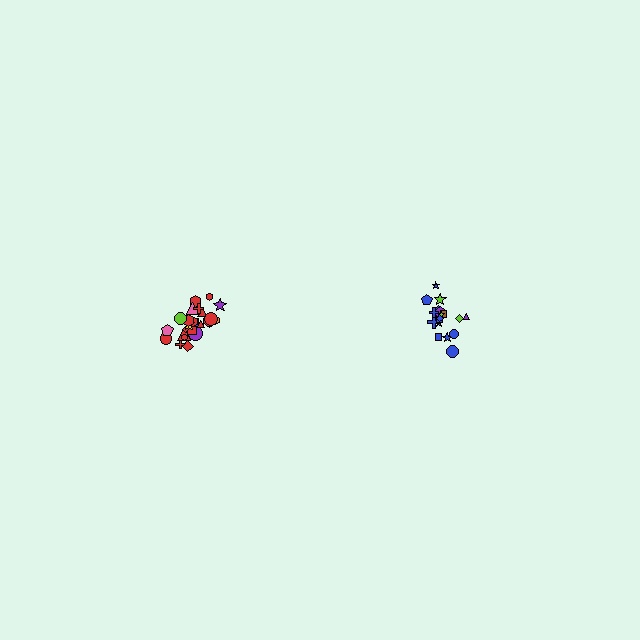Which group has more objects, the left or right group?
The left group.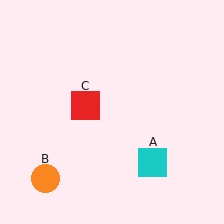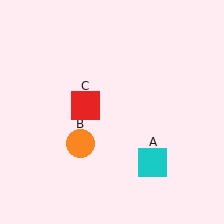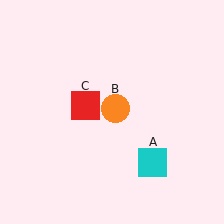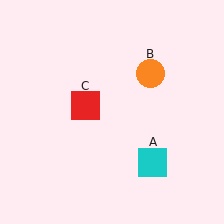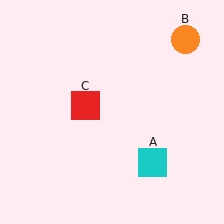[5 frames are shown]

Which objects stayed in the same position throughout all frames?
Cyan square (object A) and red square (object C) remained stationary.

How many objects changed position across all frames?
1 object changed position: orange circle (object B).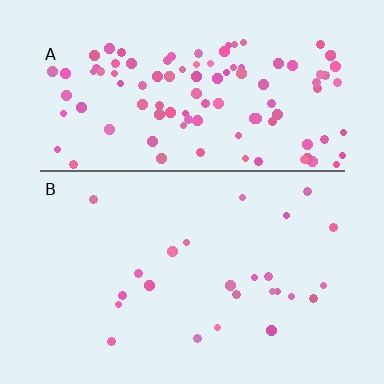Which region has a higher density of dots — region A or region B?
A (the top).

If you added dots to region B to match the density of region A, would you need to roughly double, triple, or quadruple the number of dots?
Approximately quadruple.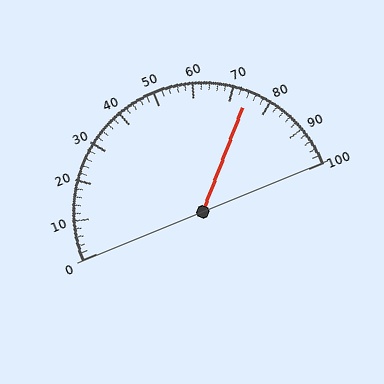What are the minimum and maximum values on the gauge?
The gauge ranges from 0 to 100.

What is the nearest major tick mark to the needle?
The nearest major tick mark is 70.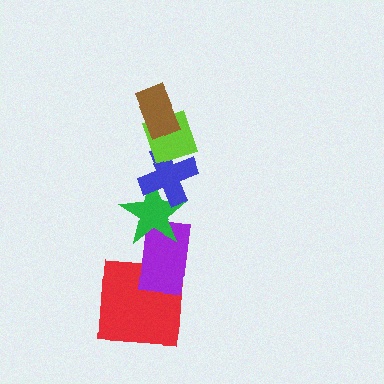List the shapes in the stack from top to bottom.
From top to bottom: the brown rectangle, the lime diamond, the blue cross, the green star, the purple rectangle, the red square.